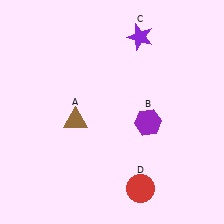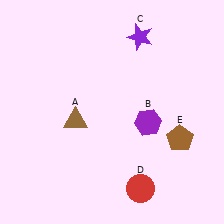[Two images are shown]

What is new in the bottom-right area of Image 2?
A brown pentagon (E) was added in the bottom-right area of Image 2.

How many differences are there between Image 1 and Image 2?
There is 1 difference between the two images.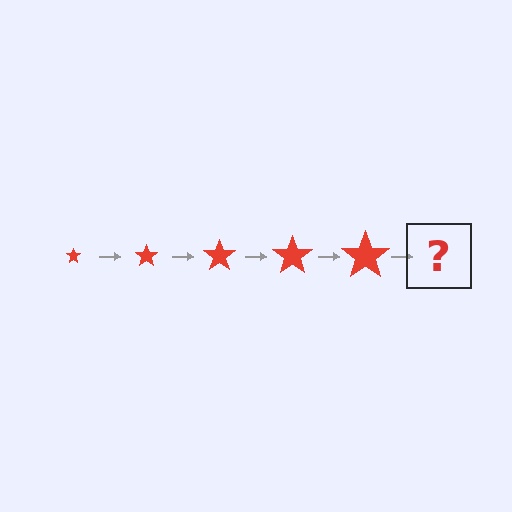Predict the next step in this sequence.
The next step is a red star, larger than the previous one.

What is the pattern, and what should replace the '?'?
The pattern is that the star gets progressively larger each step. The '?' should be a red star, larger than the previous one.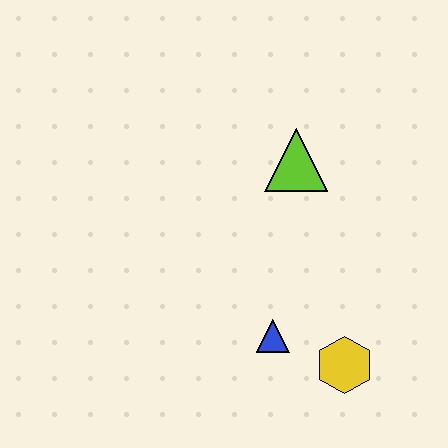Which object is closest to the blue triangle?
The yellow hexagon is closest to the blue triangle.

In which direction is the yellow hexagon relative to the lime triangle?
The yellow hexagon is below the lime triangle.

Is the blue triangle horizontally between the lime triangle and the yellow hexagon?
No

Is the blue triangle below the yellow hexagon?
No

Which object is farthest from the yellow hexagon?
The lime triangle is farthest from the yellow hexagon.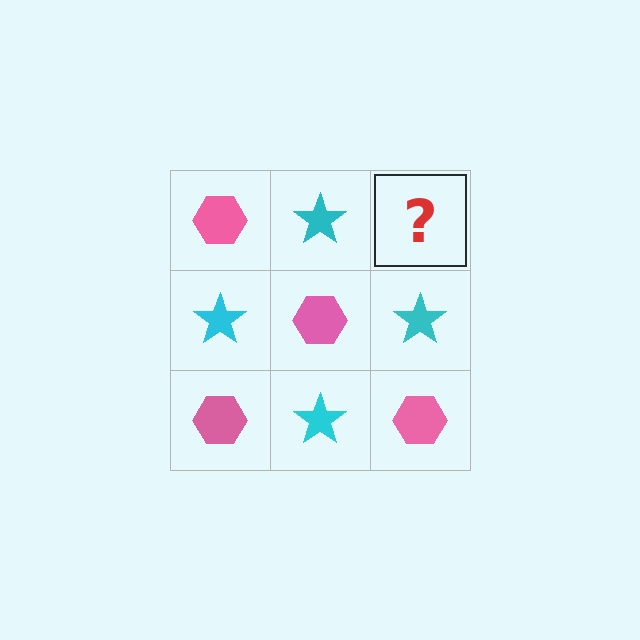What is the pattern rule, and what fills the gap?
The rule is that it alternates pink hexagon and cyan star in a checkerboard pattern. The gap should be filled with a pink hexagon.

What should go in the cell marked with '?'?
The missing cell should contain a pink hexagon.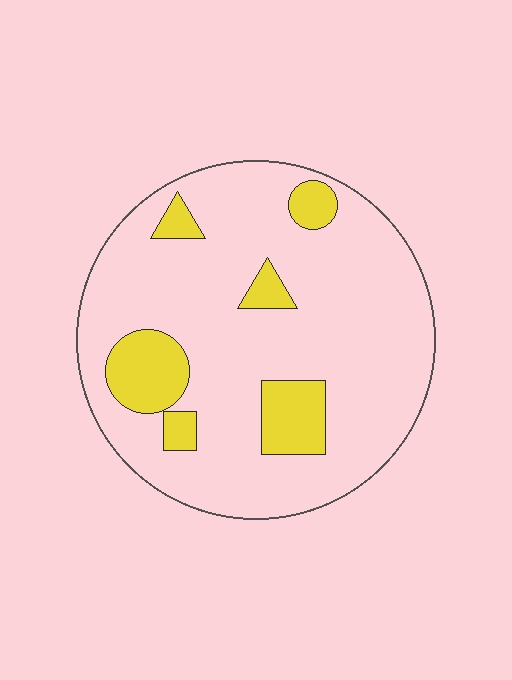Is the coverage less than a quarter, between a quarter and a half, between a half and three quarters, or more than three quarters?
Less than a quarter.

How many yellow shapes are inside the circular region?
6.